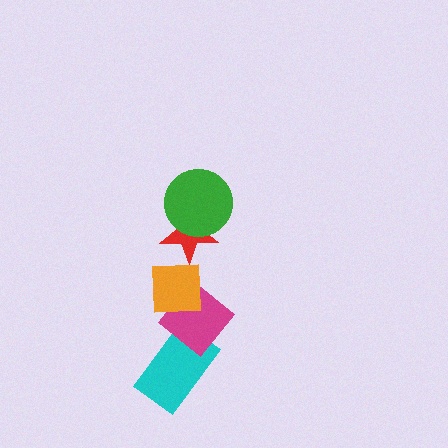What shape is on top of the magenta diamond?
The orange square is on top of the magenta diamond.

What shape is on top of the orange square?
The red star is on top of the orange square.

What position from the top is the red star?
The red star is 2nd from the top.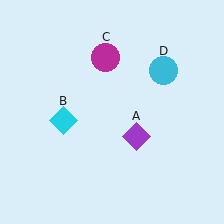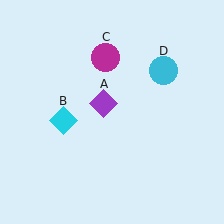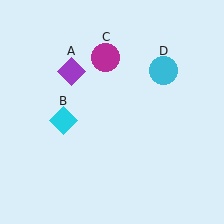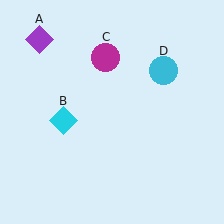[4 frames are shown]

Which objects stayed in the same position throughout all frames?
Cyan diamond (object B) and magenta circle (object C) and cyan circle (object D) remained stationary.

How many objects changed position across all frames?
1 object changed position: purple diamond (object A).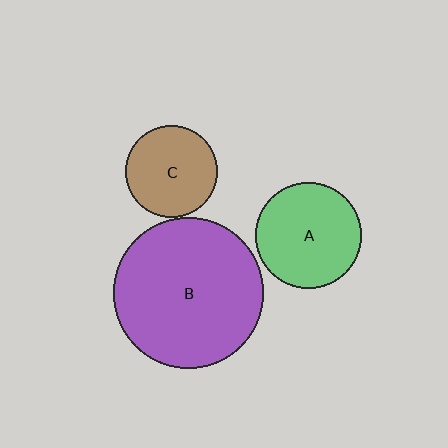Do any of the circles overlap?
No, none of the circles overlap.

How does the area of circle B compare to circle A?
Approximately 2.0 times.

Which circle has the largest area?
Circle B (purple).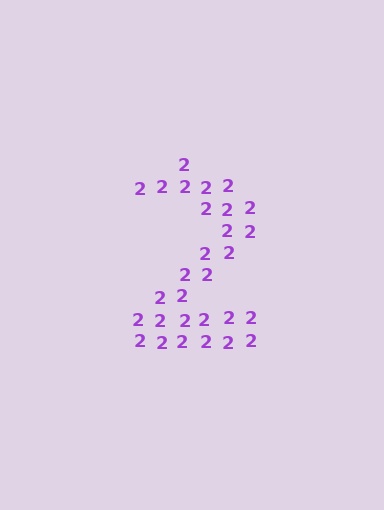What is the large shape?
The large shape is the digit 2.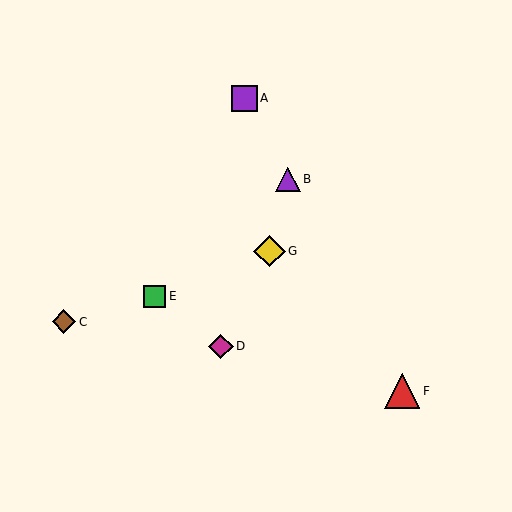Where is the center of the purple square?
The center of the purple square is at (244, 98).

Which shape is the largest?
The red triangle (labeled F) is the largest.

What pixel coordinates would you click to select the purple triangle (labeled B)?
Click at (288, 179) to select the purple triangle B.